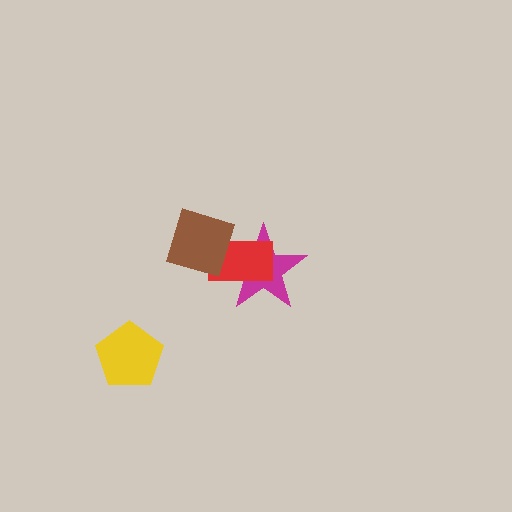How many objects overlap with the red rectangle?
2 objects overlap with the red rectangle.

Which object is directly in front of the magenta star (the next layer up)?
The red rectangle is directly in front of the magenta star.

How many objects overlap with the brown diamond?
2 objects overlap with the brown diamond.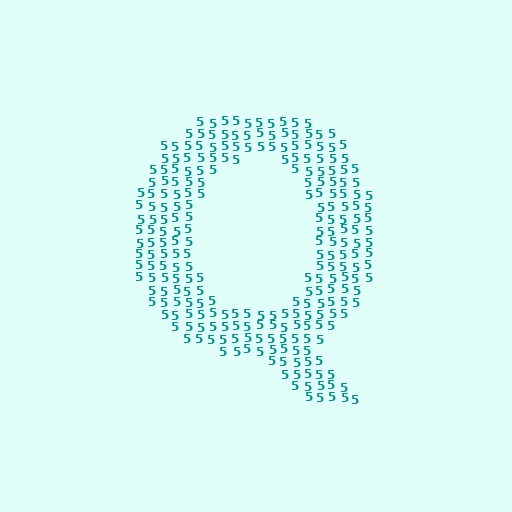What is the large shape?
The large shape is the letter Q.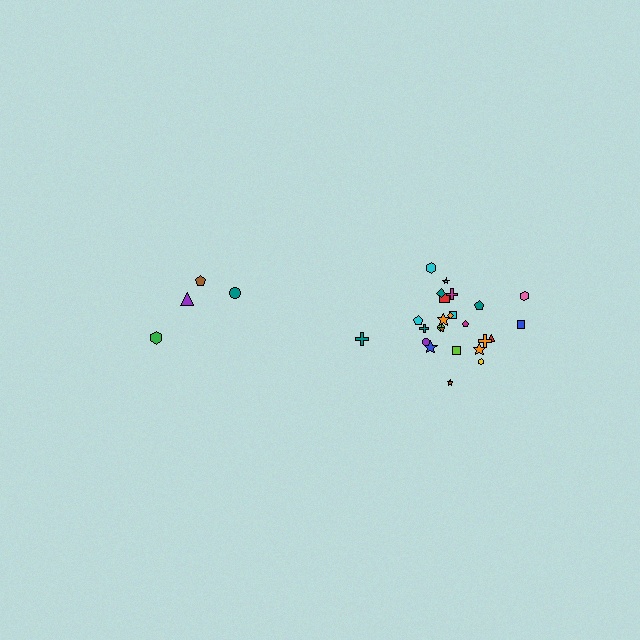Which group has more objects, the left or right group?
The right group.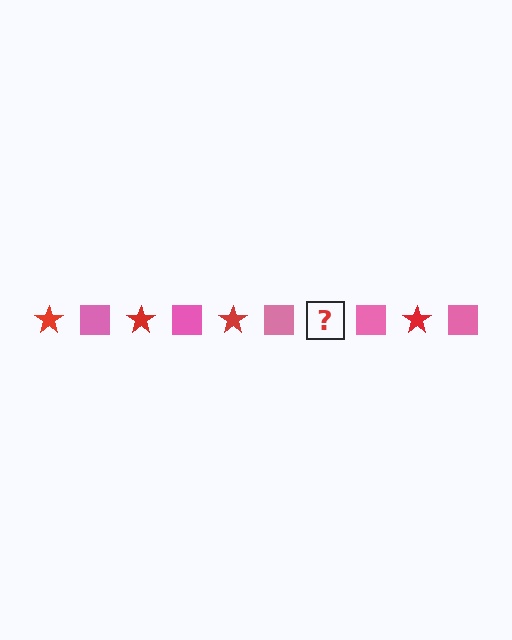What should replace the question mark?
The question mark should be replaced with a red star.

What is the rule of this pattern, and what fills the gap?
The rule is that the pattern alternates between red star and pink square. The gap should be filled with a red star.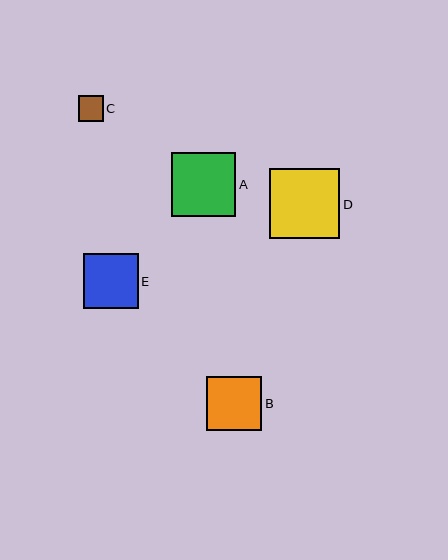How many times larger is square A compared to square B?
Square A is approximately 1.2 times the size of square B.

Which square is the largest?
Square D is the largest with a size of approximately 70 pixels.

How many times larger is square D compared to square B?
Square D is approximately 1.3 times the size of square B.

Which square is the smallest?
Square C is the smallest with a size of approximately 25 pixels.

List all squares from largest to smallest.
From largest to smallest: D, A, B, E, C.